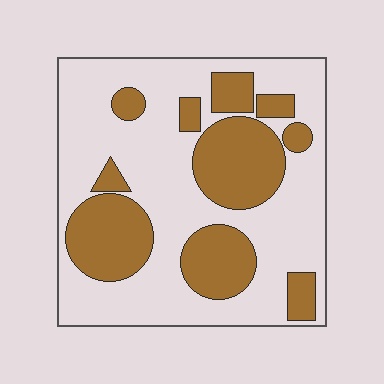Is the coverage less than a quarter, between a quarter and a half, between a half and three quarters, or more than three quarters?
Between a quarter and a half.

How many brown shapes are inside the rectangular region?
10.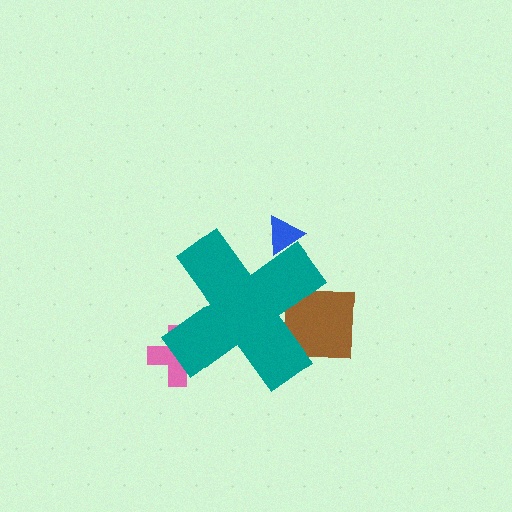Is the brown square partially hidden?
Yes, the brown square is partially hidden behind the teal cross.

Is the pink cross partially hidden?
Yes, the pink cross is partially hidden behind the teal cross.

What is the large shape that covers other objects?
A teal cross.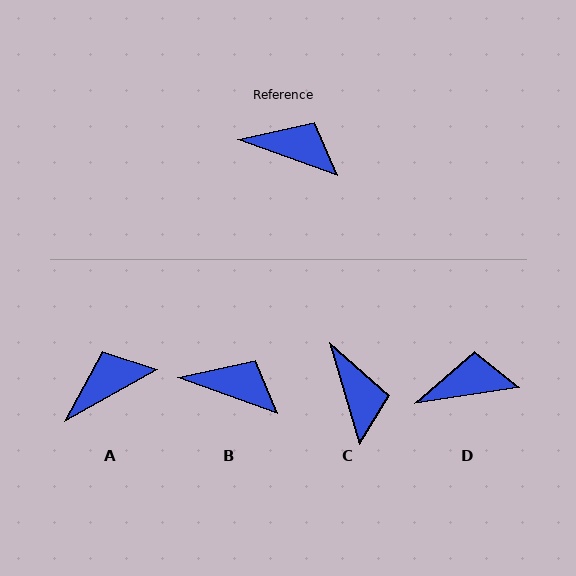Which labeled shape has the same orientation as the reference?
B.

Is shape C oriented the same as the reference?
No, it is off by about 54 degrees.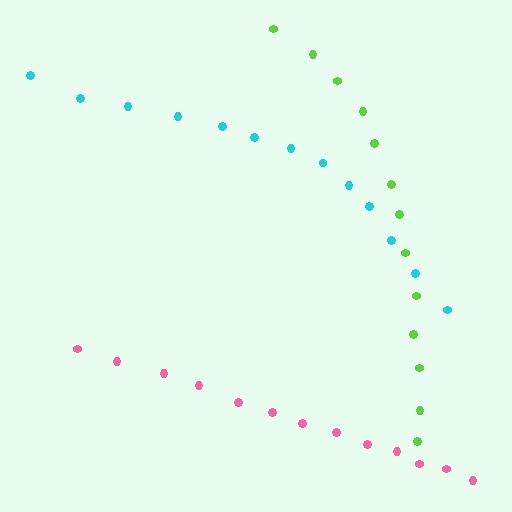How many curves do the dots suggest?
There are 3 distinct paths.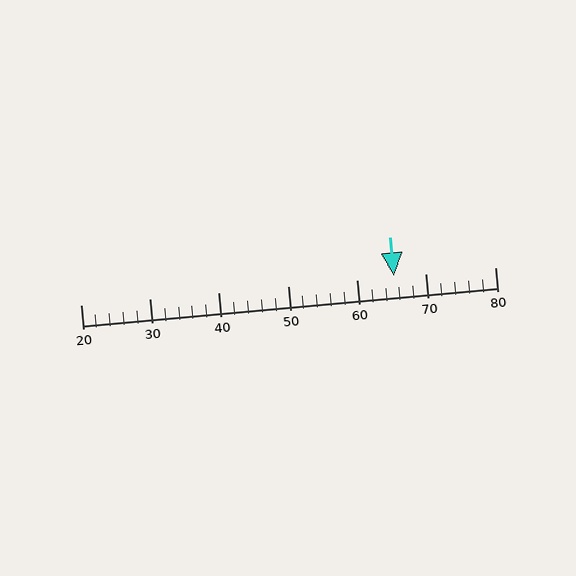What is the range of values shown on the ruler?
The ruler shows values from 20 to 80.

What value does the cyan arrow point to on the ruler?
The cyan arrow points to approximately 65.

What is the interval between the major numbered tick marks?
The major tick marks are spaced 10 units apart.